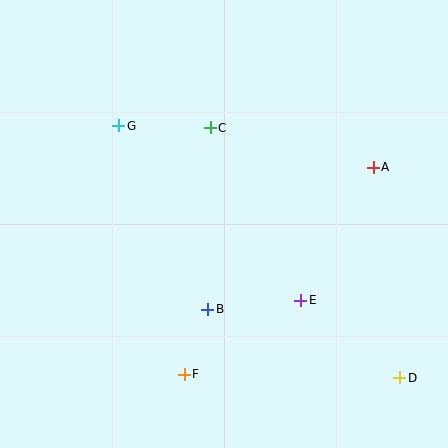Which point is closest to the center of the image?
Point B at (208, 309) is closest to the center.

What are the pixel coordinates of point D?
Point D is at (400, 378).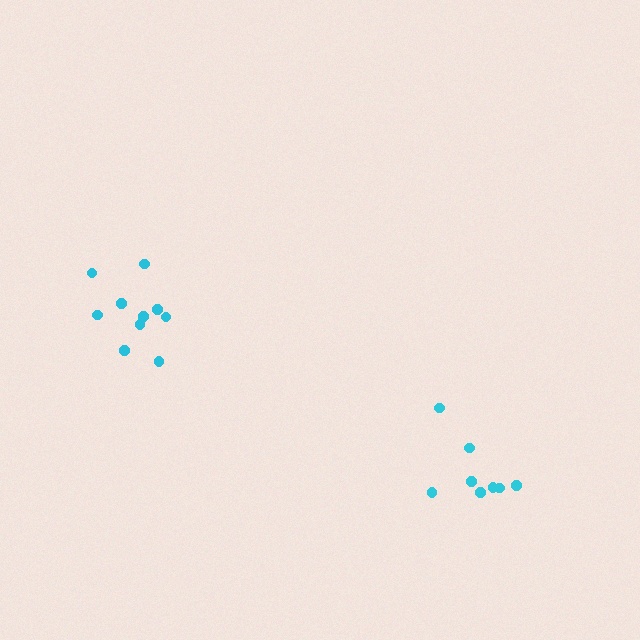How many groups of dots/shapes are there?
There are 2 groups.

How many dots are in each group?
Group 1: 8 dots, Group 2: 10 dots (18 total).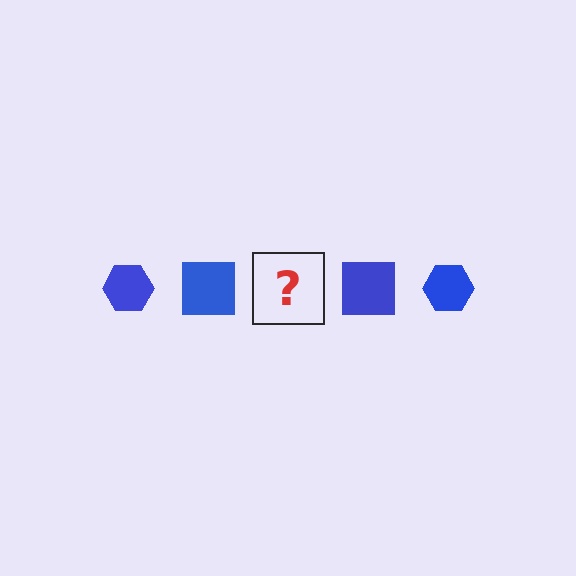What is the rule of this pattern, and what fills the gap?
The rule is that the pattern cycles through hexagon, square shapes in blue. The gap should be filled with a blue hexagon.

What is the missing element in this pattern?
The missing element is a blue hexagon.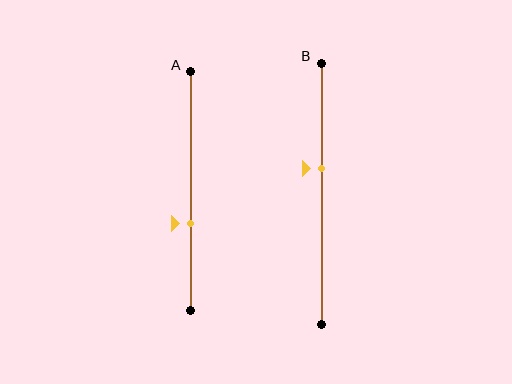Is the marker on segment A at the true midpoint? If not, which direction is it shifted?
No, the marker on segment A is shifted downward by about 14% of the segment length.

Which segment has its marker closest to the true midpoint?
Segment B has its marker closest to the true midpoint.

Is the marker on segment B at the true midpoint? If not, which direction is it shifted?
No, the marker on segment B is shifted upward by about 10% of the segment length.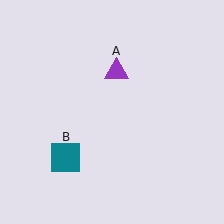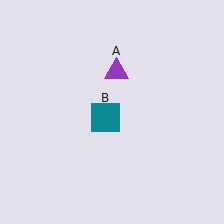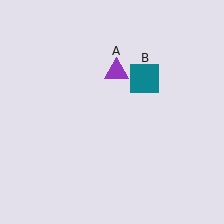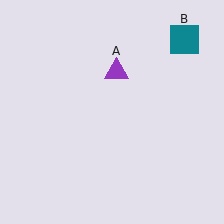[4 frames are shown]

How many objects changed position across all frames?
1 object changed position: teal square (object B).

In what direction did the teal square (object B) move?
The teal square (object B) moved up and to the right.